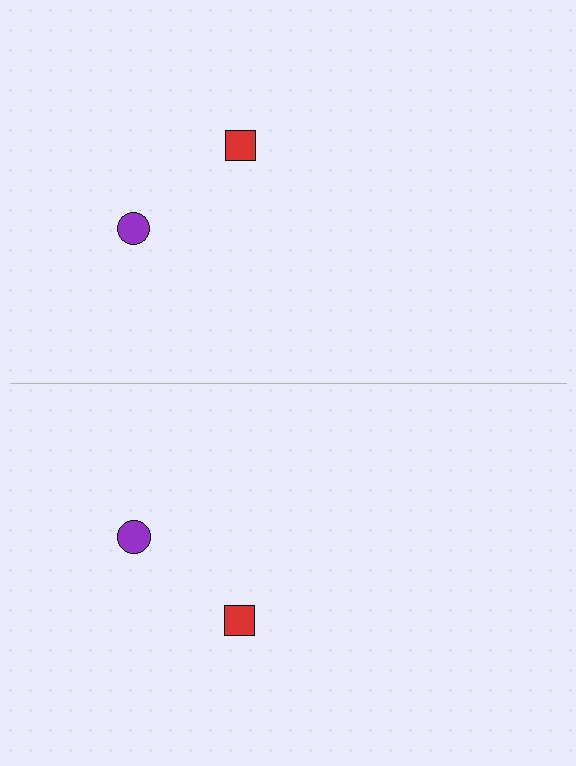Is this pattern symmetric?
Yes, this pattern has bilateral (reflection) symmetry.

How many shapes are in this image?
There are 4 shapes in this image.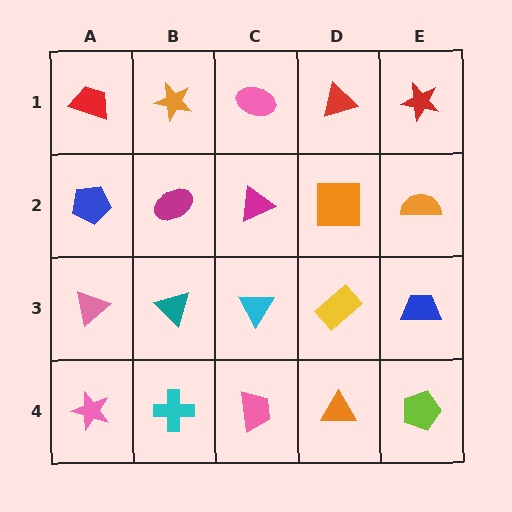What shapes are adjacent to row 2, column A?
A red trapezoid (row 1, column A), a pink triangle (row 3, column A), a magenta ellipse (row 2, column B).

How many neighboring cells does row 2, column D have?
4.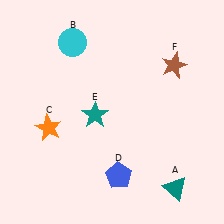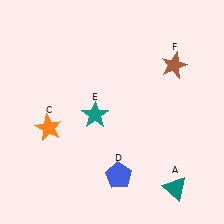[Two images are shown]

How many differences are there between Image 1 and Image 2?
There is 1 difference between the two images.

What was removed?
The cyan circle (B) was removed in Image 2.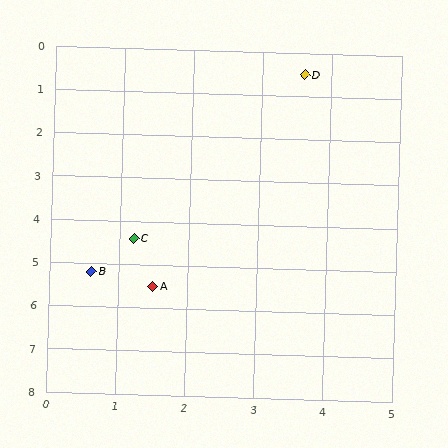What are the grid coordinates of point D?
Point D is at approximately (3.6, 0.5).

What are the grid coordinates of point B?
Point B is at approximately (0.6, 5.2).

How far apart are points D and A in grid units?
Points D and A are about 5.4 grid units apart.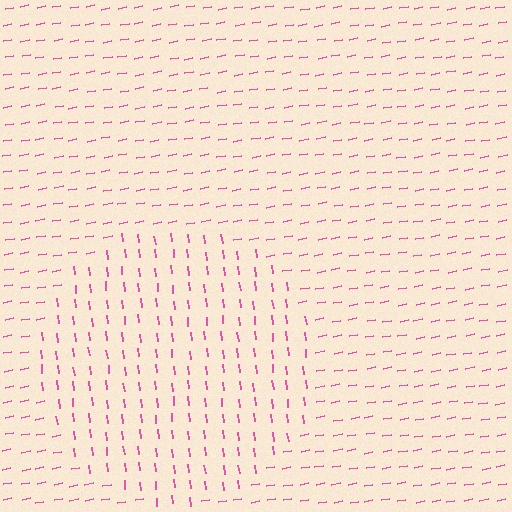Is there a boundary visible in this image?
Yes, there is a texture boundary formed by a change in line orientation.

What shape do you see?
I see a circle.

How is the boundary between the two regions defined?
The boundary is defined purely by a change in line orientation (approximately 86 degrees difference). All lines are the same color and thickness.